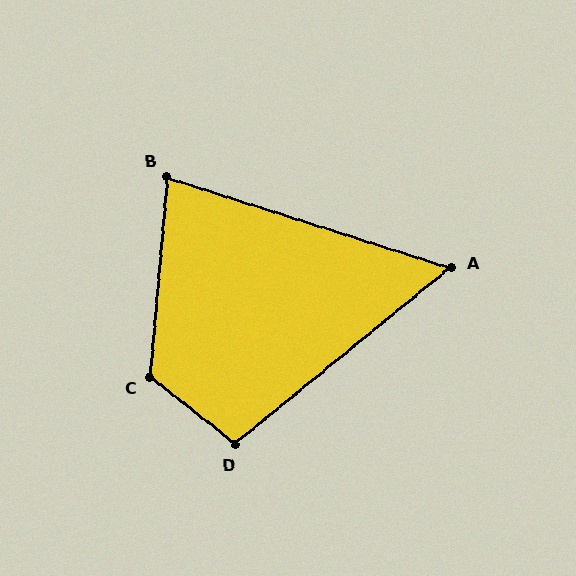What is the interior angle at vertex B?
Approximately 77 degrees (acute).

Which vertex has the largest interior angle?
C, at approximately 123 degrees.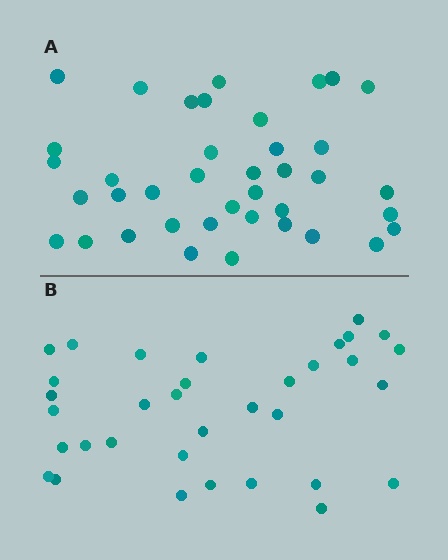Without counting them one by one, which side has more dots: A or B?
Region A (the top region) has more dots.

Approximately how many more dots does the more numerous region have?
Region A has about 5 more dots than region B.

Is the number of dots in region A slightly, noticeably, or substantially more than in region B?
Region A has only slightly more — the two regions are fairly close. The ratio is roughly 1.1 to 1.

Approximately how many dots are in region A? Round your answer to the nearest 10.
About 40 dots. (The exact count is 39, which rounds to 40.)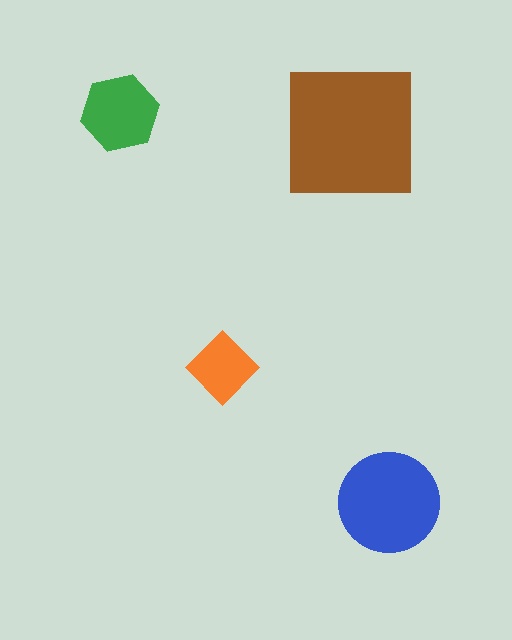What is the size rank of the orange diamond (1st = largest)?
4th.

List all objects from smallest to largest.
The orange diamond, the green hexagon, the blue circle, the brown square.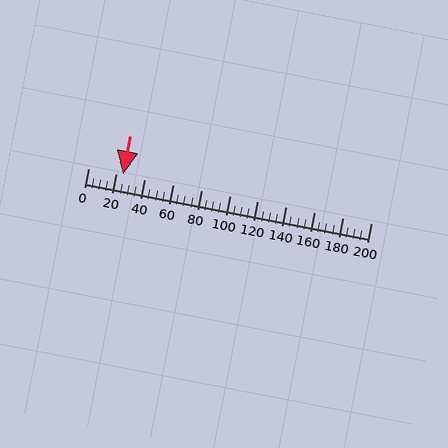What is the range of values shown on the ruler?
The ruler shows values from 0 to 200.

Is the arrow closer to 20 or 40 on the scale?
The arrow is closer to 20.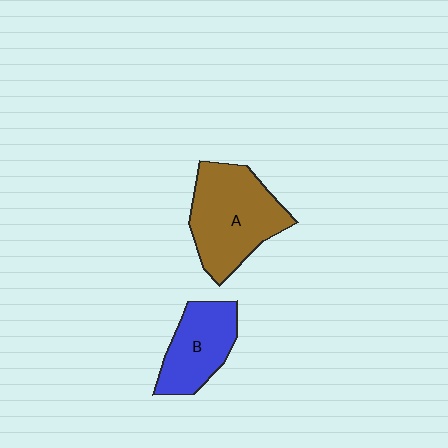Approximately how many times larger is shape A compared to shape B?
Approximately 1.5 times.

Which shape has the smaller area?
Shape B (blue).